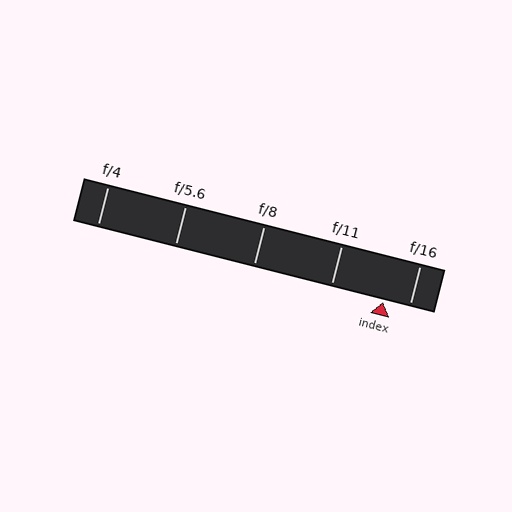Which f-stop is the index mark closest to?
The index mark is closest to f/16.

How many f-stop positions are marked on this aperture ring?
There are 5 f-stop positions marked.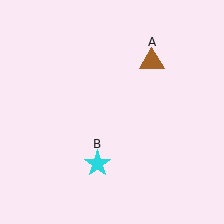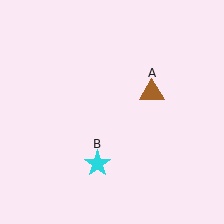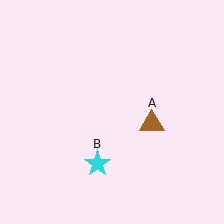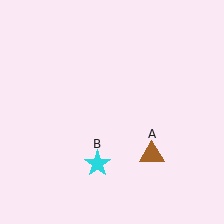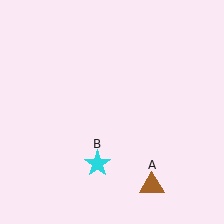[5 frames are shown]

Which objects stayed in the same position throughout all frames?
Cyan star (object B) remained stationary.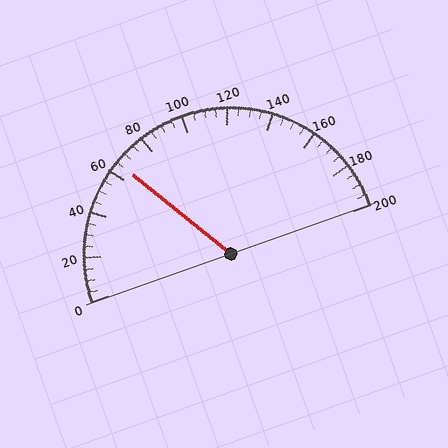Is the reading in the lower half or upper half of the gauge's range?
The reading is in the lower half of the range (0 to 200).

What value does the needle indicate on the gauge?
The needle indicates approximately 65.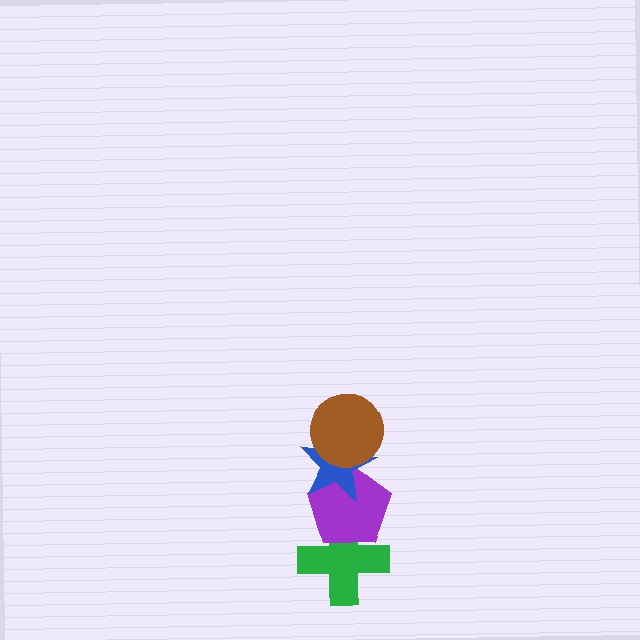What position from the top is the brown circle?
The brown circle is 1st from the top.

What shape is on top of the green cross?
The purple pentagon is on top of the green cross.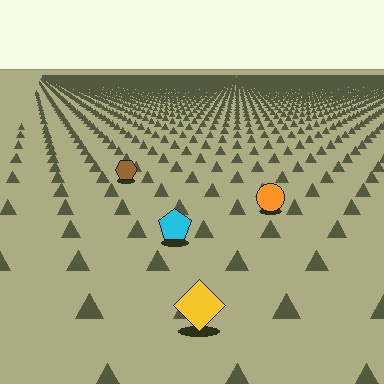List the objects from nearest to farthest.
From nearest to farthest: the yellow diamond, the cyan pentagon, the orange circle, the brown hexagon.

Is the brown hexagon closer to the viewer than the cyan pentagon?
No. The cyan pentagon is closer — you can tell from the texture gradient: the ground texture is coarser near it.